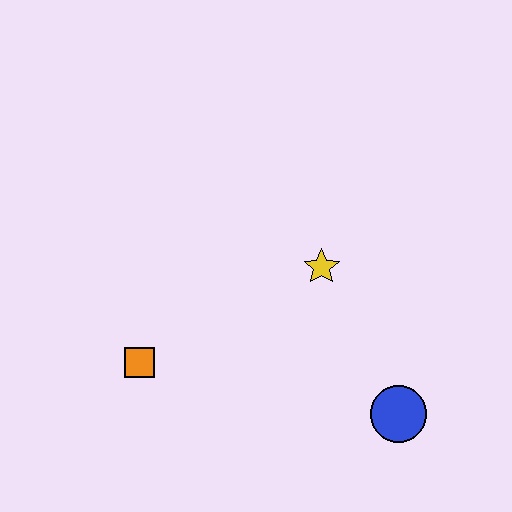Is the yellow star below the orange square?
No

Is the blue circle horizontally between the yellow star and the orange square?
No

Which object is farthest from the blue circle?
The orange square is farthest from the blue circle.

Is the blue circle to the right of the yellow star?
Yes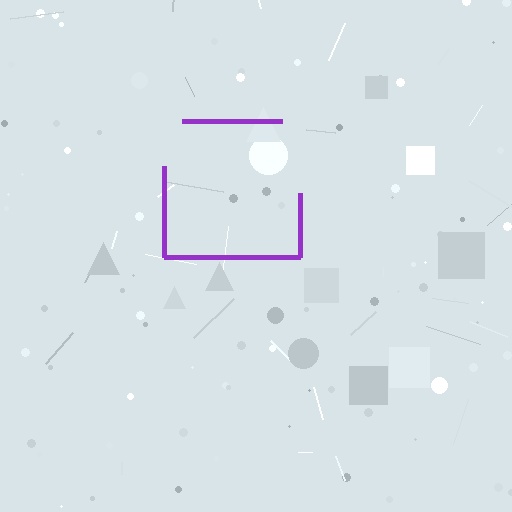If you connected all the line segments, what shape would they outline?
They would outline a square.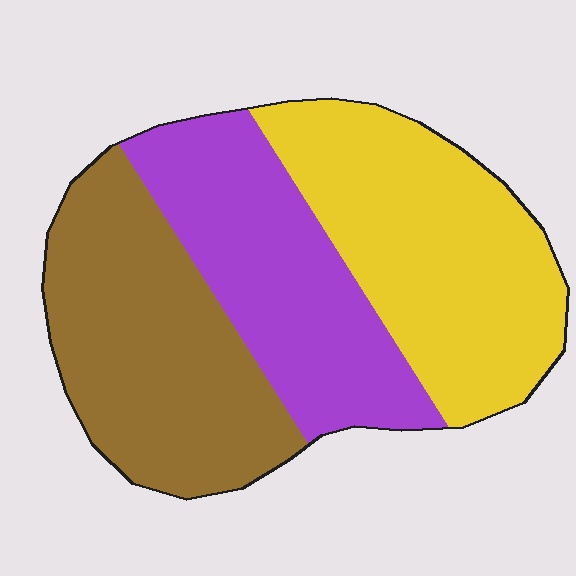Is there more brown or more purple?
Brown.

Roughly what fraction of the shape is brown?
Brown covers roughly 35% of the shape.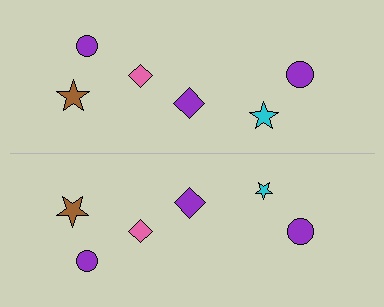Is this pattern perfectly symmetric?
No, the pattern is not perfectly symmetric. The cyan star on the bottom side has a different size than its mirror counterpart.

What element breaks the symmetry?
The cyan star on the bottom side has a different size than its mirror counterpart.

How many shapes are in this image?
There are 12 shapes in this image.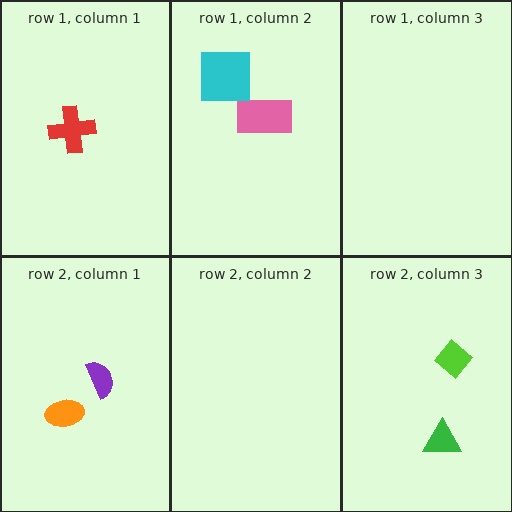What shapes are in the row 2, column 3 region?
The lime diamond, the green triangle.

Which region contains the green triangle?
The row 2, column 3 region.